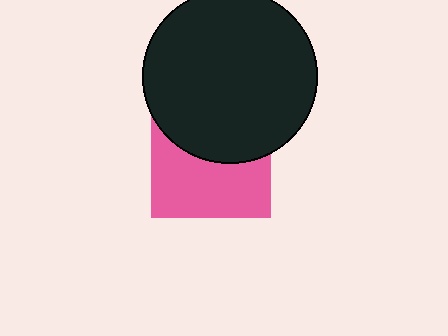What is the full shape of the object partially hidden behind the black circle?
The partially hidden object is a pink square.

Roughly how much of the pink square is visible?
About half of it is visible (roughly 54%).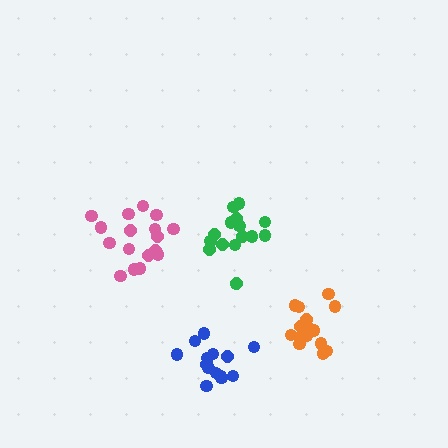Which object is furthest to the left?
The pink cluster is leftmost.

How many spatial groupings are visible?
There are 4 spatial groupings.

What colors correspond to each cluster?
The clusters are colored: pink, green, blue, orange.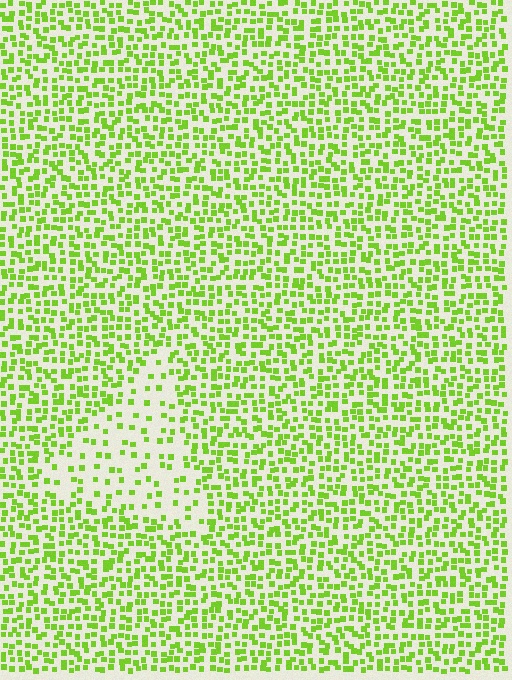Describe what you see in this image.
The image contains small lime elements arranged at two different densities. A triangle-shaped region is visible where the elements are less densely packed than the surrounding area.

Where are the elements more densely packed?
The elements are more densely packed outside the triangle boundary.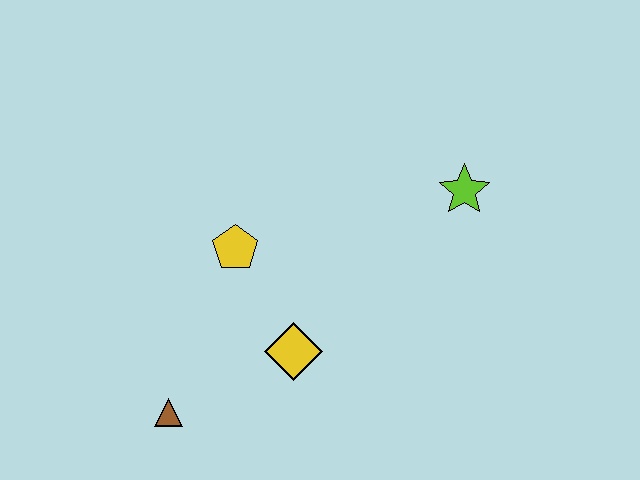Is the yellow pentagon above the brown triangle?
Yes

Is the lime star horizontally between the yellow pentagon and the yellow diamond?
No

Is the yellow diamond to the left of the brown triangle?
No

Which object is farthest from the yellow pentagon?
The lime star is farthest from the yellow pentagon.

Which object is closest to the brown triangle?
The yellow diamond is closest to the brown triangle.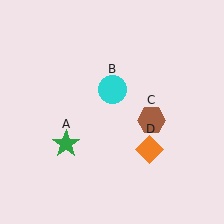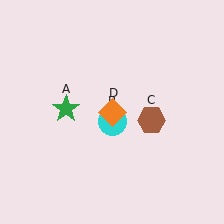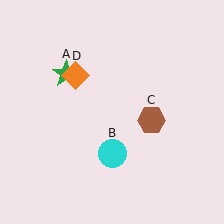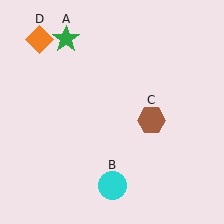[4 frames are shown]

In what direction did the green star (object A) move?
The green star (object A) moved up.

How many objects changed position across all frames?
3 objects changed position: green star (object A), cyan circle (object B), orange diamond (object D).